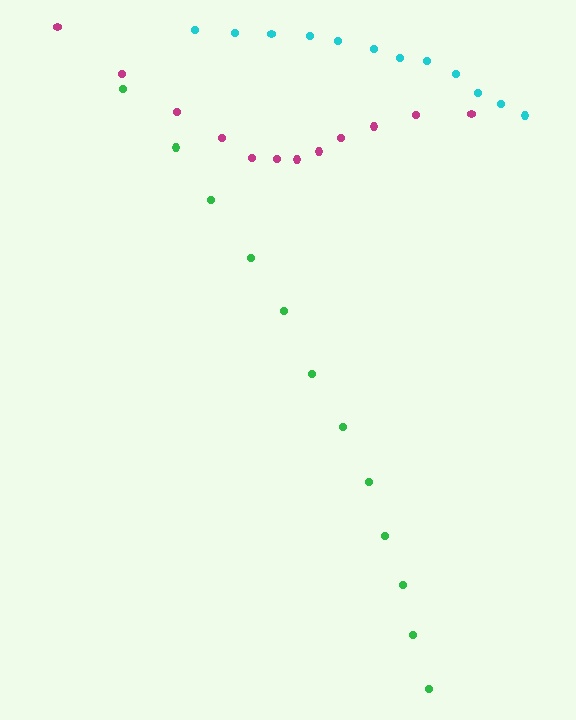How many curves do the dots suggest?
There are 3 distinct paths.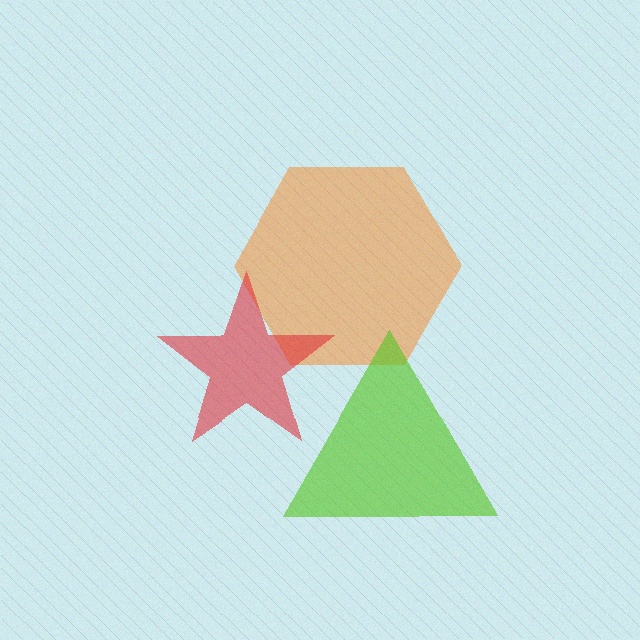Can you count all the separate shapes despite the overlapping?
Yes, there are 3 separate shapes.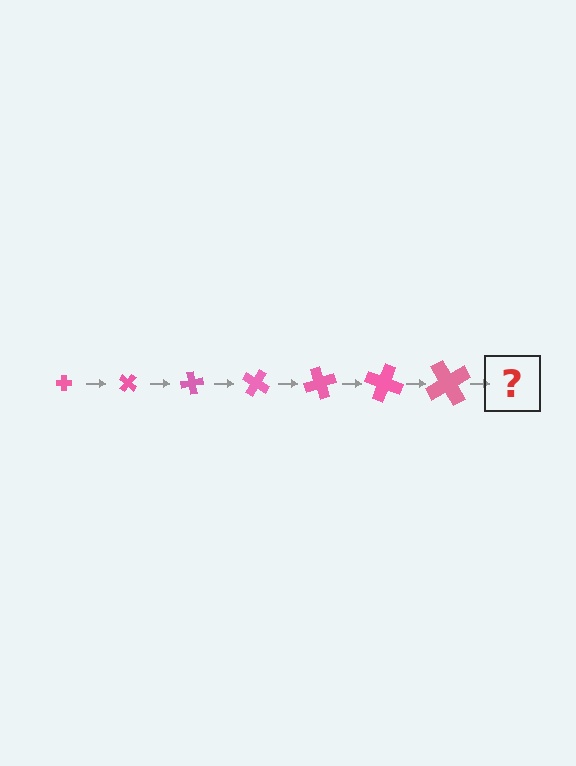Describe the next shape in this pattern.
It should be a cross, larger than the previous one and rotated 280 degrees from the start.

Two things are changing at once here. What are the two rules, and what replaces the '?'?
The two rules are that the cross grows larger each step and it rotates 40 degrees each step. The '?' should be a cross, larger than the previous one and rotated 280 degrees from the start.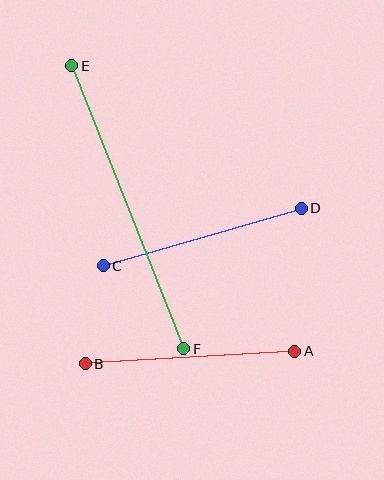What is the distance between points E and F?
The distance is approximately 304 pixels.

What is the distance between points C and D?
The distance is approximately 206 pixels.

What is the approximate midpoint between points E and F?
The midpoint is at approximately (128, 207) pixels.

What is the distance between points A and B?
The distance is approximately 210 pixels.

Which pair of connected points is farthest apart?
Points E and F are farthest apart.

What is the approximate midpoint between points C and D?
The midpoint is at approximately (202, 237) pixels.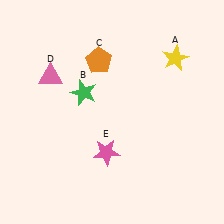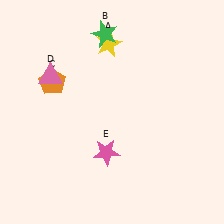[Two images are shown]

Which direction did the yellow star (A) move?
The yellow star (A) moved left.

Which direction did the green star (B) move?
The green star (B) moved up.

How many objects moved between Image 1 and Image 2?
3 objects moved between the two images.